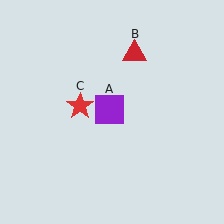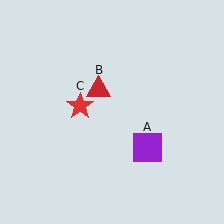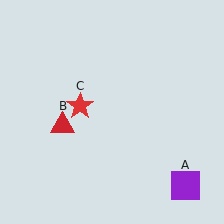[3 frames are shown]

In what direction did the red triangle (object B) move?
The red triangle (object B) moved down and to the left.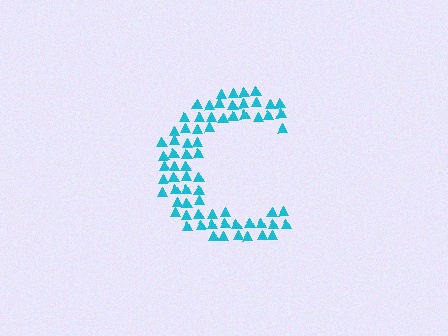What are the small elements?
The small elements are triangles.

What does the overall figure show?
The overall figure shows the letter C.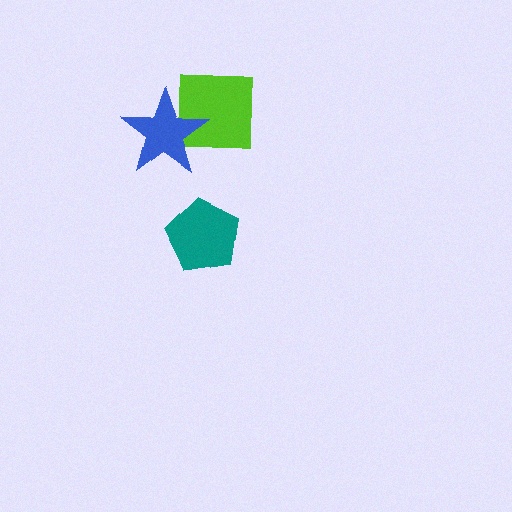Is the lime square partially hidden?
Yes, it is partially covered by another shape.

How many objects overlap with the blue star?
1 object overlaps with the blue star.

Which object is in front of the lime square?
The blue star is in front of the lime square.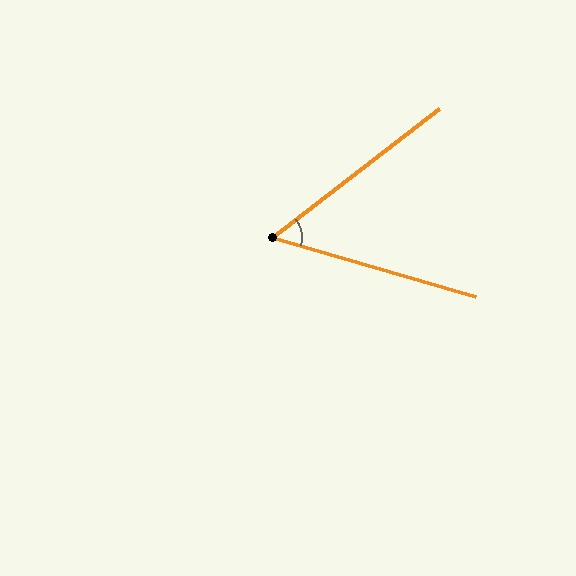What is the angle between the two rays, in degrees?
Approximately 54 degrees.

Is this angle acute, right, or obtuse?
It is acute.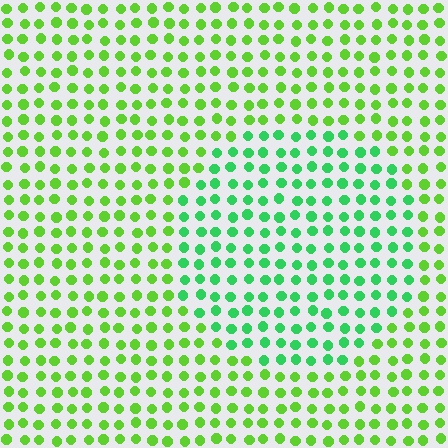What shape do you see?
I see a circle.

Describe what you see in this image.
The image is filled with small lime elements in a uniform arrangement. A circle-shaped region is visible where the elements are tinted to a slightly different hue, forming a subtle color boundary.